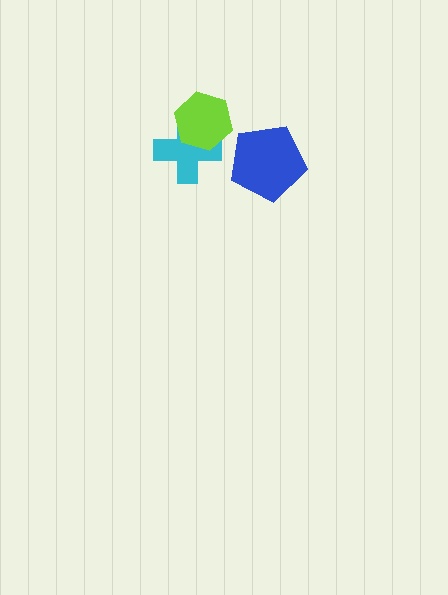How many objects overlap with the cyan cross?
1 object overlaps with the cyan cross.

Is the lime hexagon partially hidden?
No, no other shape covers it.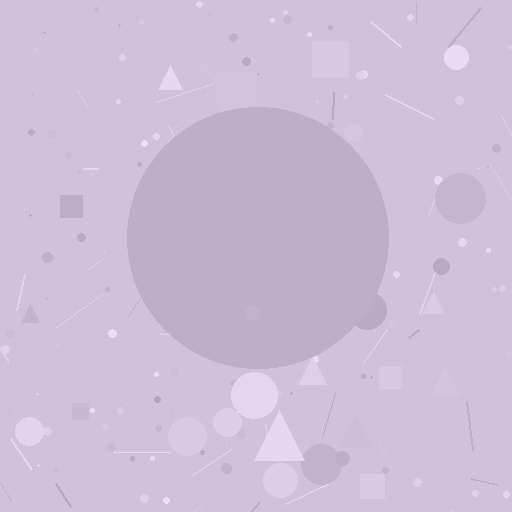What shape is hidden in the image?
A circle is hidden in the image.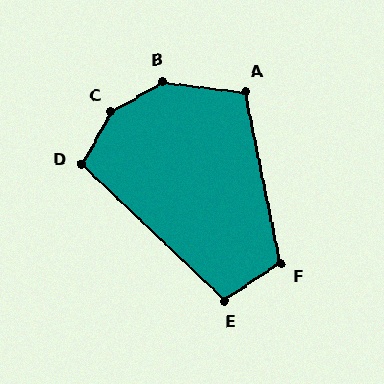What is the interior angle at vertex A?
Approximately 108 degrees (obtuse).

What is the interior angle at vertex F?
Approximately 113 degrees (obtuse).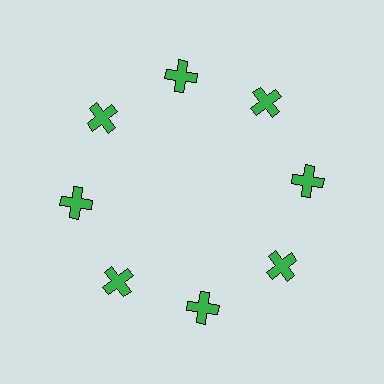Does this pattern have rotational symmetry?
Yes, this pattern has 8-fold rotational symmetry. It looks the same after rotating 45 degrees around the center.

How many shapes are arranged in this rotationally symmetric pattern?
There are 8 shapes, arranged in 8 groups of 1.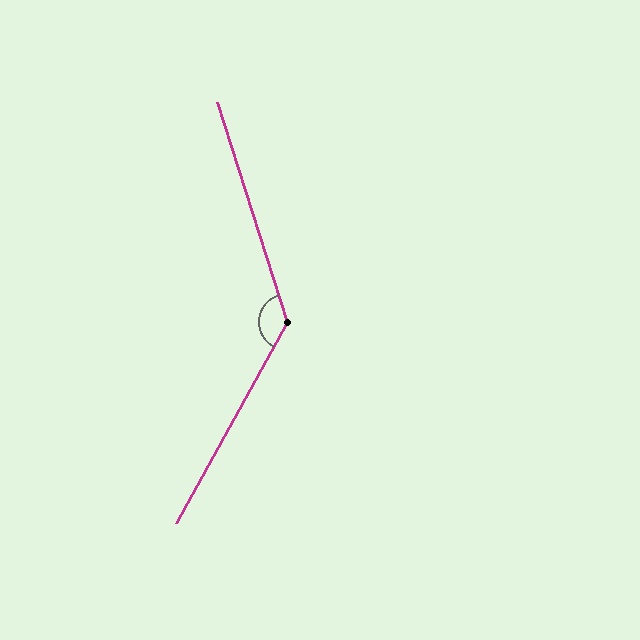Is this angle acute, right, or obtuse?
It is obtuse.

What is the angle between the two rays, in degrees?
Approximately 133 degrees.